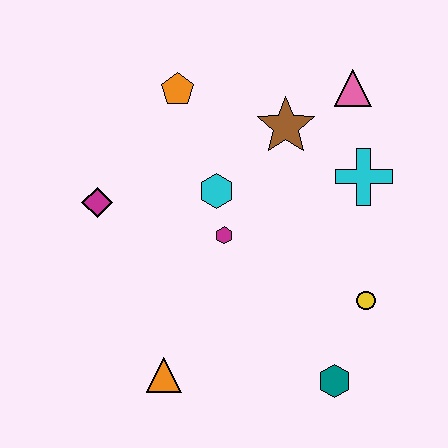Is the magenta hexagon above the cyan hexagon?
No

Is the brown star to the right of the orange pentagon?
Yes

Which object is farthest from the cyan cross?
The orange triangle is farthest from the cyan cross.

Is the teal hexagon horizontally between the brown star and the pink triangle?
Yes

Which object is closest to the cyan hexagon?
The magenta hexagon is closest to the cyan hexagon.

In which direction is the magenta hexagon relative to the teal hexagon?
The magenta hexagon is above the teal hexagon.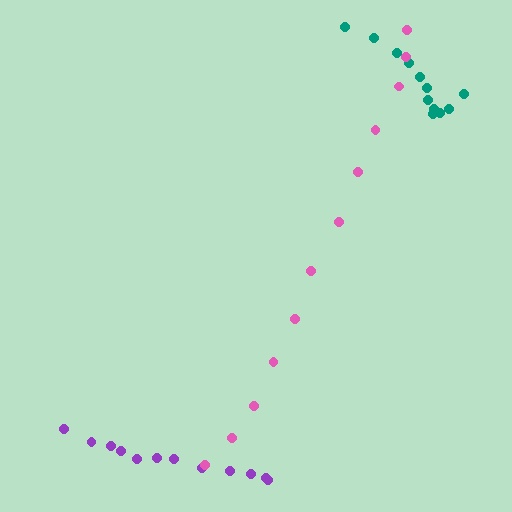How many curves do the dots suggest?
There are 3 distinct paths.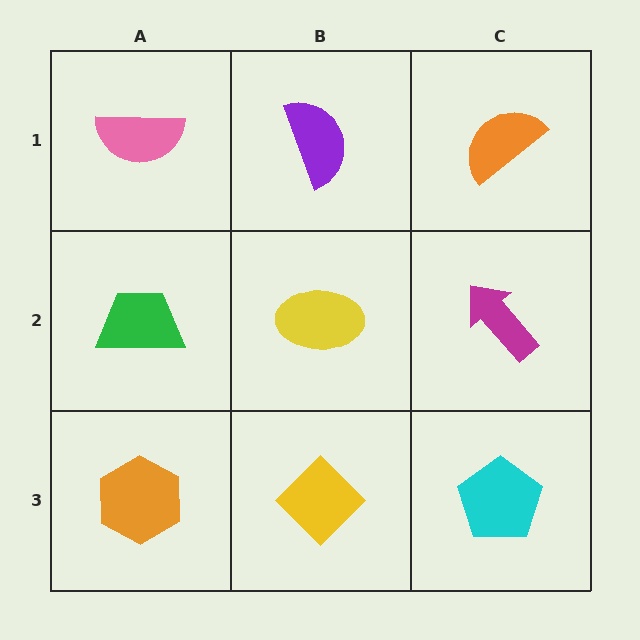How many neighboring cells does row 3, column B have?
3.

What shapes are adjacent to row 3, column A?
A green trapezoid (row 2, column A), a yellow diamond (row 3, column B).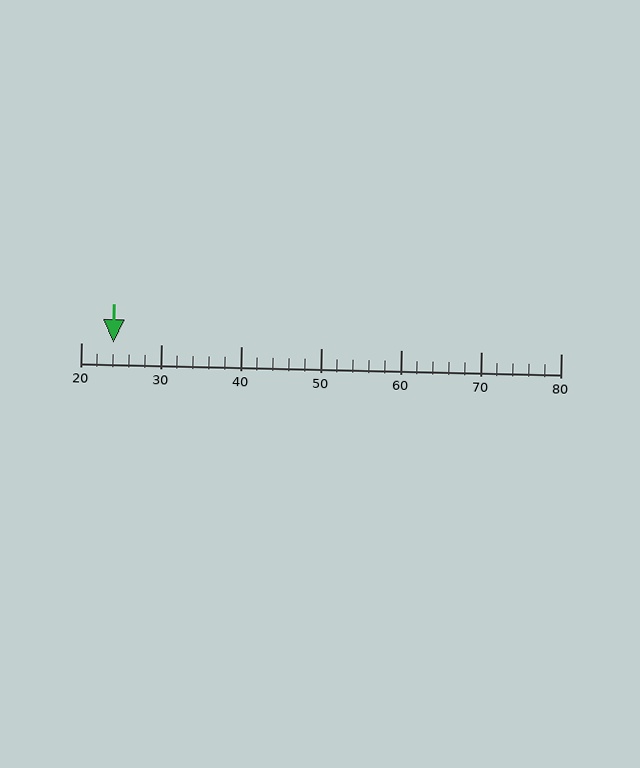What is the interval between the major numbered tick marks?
The major tick marks are spaced 10 units apart.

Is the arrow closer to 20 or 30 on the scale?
The arrow is closer to 20.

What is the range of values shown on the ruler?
The ruler shows values from 20 to 80.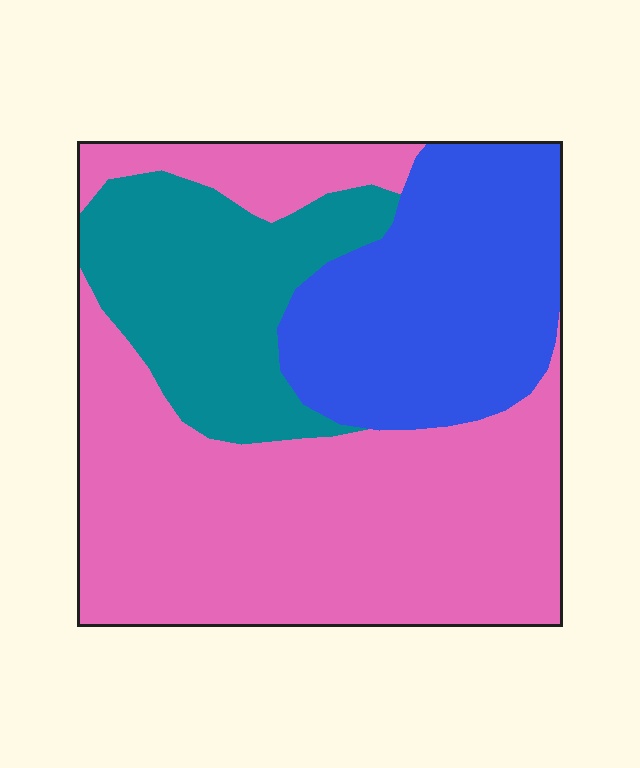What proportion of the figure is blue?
Blue covers around 25% of the figure.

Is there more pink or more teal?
Pink.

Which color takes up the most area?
Pink, at roughly 55%.